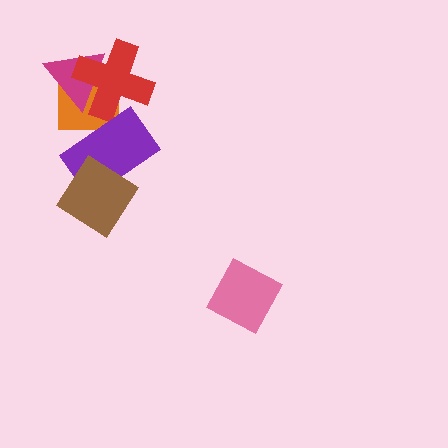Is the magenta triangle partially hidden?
Yes, it is partially covered by another shape.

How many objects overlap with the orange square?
3 objects overlap with the orange square.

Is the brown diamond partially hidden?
No, no other shape covers it.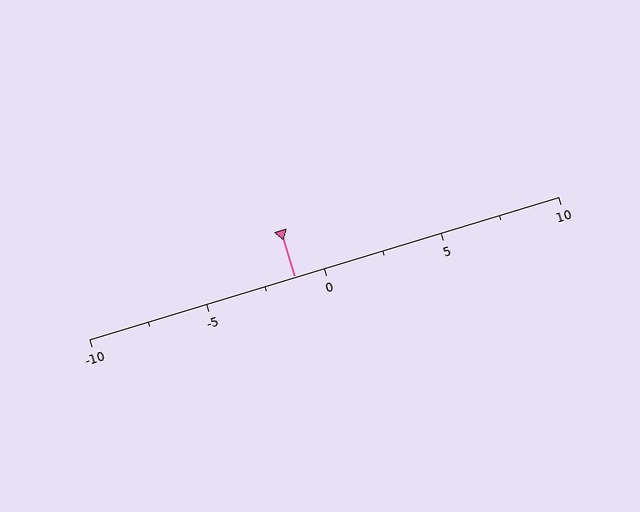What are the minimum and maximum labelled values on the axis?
The axis runs from -10 to 10.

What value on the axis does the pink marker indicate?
The marker indicates approximately -1.2.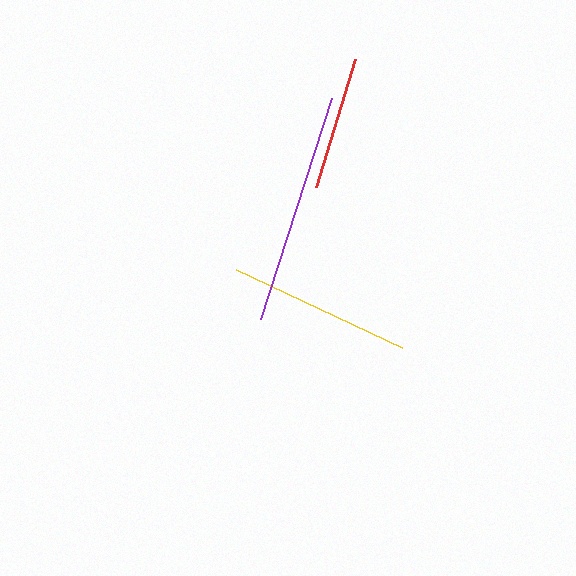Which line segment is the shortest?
The red line is the shortest at approximately 134 pixels.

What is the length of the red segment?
The red segment is approximately 134 pixels long.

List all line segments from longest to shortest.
From longest to shortest: purple, yellow, red.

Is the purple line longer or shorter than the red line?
The purple line is longer than the red line.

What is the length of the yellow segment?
The yellow segment is approximately 184 pixels long.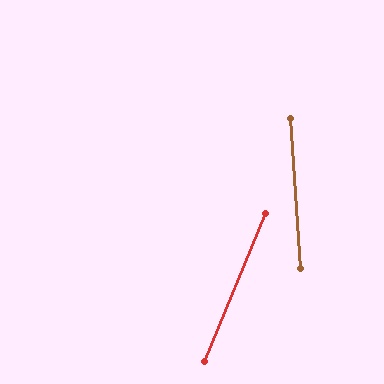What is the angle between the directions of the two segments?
Approximately 26 degrees.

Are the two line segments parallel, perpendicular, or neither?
Neither parallel nor perpendicular — they differ by about 26°.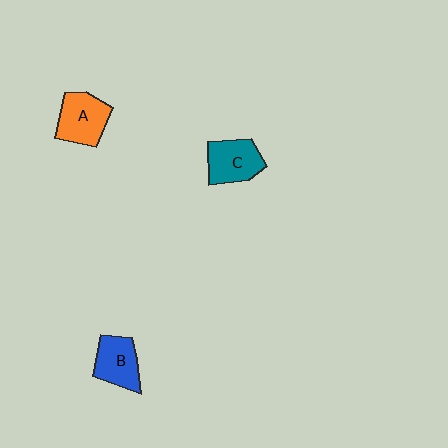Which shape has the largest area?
Shape A (orange).